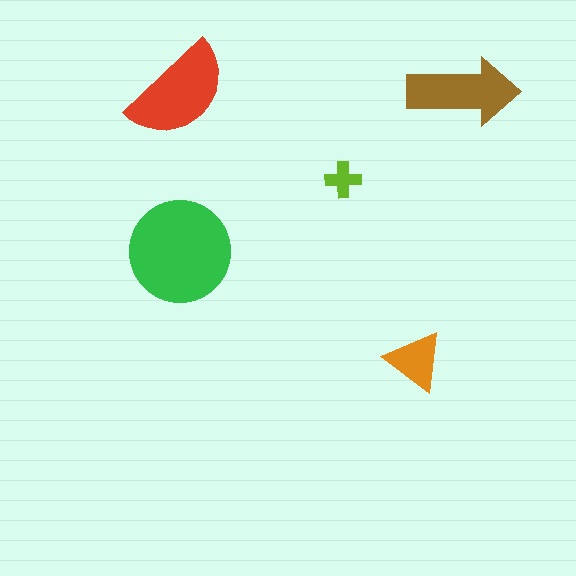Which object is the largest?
The green circle.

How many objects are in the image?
There are 5 objects in the image.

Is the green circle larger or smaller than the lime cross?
Larger.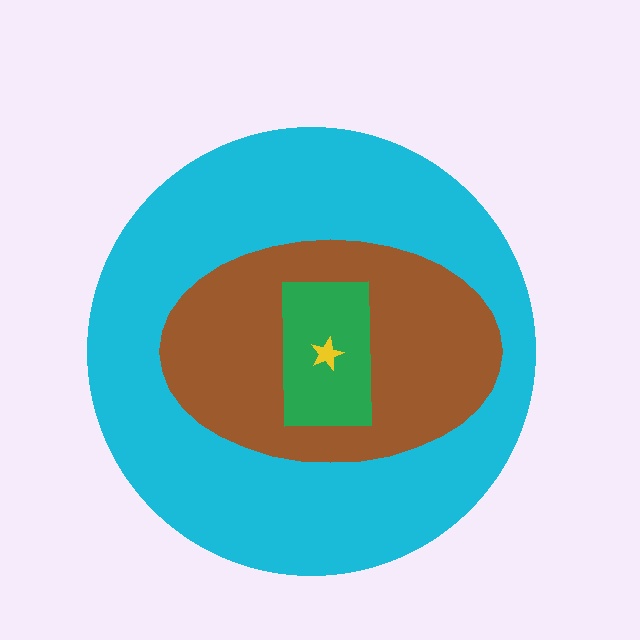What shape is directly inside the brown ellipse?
The green rectangle.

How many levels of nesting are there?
4.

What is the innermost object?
The yellow star.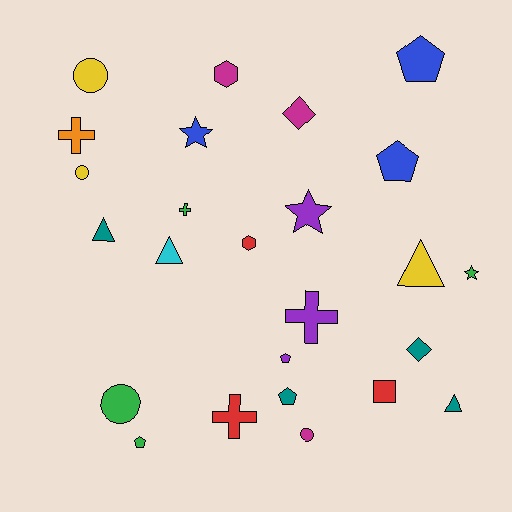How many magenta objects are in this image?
There are 3 magenta objects.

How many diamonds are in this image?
There are 2 diamonds.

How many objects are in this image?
There are 25 objects.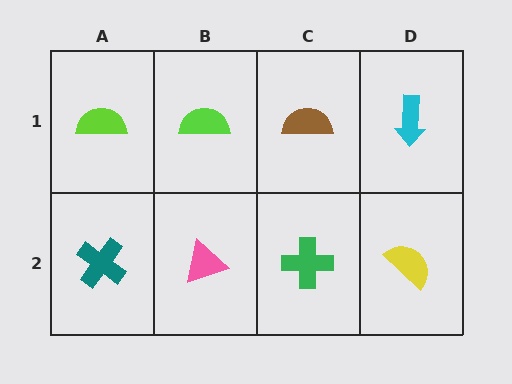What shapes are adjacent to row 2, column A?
A lime semicircle (row 1, column A), a pink triangle (row 2, column B).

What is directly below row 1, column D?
A yellow semicircle.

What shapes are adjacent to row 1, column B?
A pink triangle (row 2, column B), a lime semicircle (row 1, column A), a brown semicircle (row 1, column C).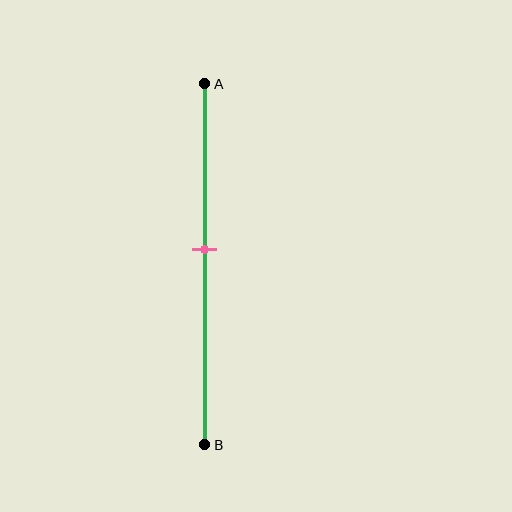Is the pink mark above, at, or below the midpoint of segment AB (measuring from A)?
The pink mark is above the midpoint of segment AB.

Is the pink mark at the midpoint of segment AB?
No, the mark is at about 45% from A, not at the 50% midpoint.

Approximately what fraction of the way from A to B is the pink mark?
The pink mark is approximately 45% of the way from A to B.